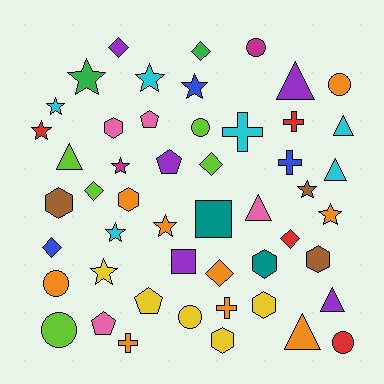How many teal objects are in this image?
There are 2 teal objects.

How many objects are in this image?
There are 50 objects.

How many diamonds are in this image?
There are 7 diamonds.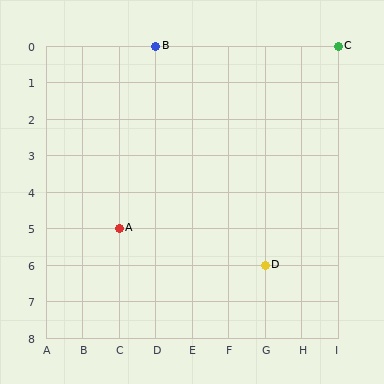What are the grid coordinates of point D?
Point D is at grid coordinates (G, 6).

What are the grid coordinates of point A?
Point A is at grid coordinates (C, 5).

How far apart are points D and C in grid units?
Points D and C are 2 columns and 6 rows apart (about 6.3 grid units diagonally).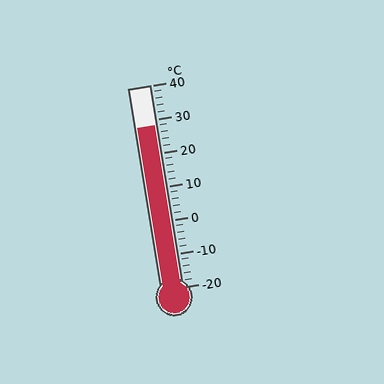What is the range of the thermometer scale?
The thermometer scale ranges from -20°C to 40°C.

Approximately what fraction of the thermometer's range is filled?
The thermometer is filled to approximately 80% of its range.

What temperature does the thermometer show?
The thermometer shows approximately 28°C.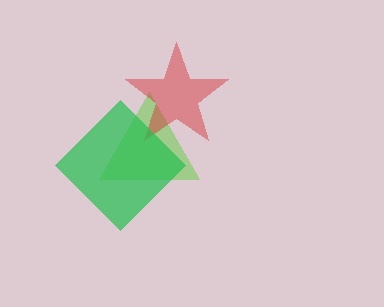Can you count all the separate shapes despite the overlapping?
Yes, there are 3 separate shapes.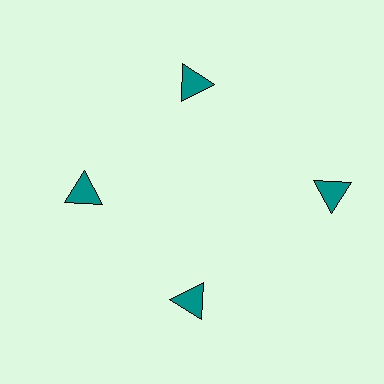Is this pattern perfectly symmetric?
No. The 4 teal triangles are arranged in a ring, but one element near the 3 o'clock position is pushed outward from the center, breaking the 4-fold rotational symmetry.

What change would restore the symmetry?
The symmetry would be restored by moving it inward, back onto the ring so that all 4 triangles sit at equal angles and equal distance from the center.